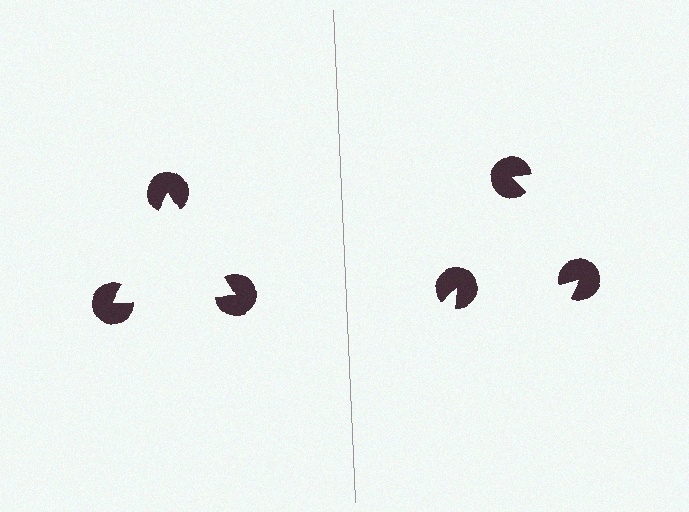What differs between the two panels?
The pac-man discs are positioned identically on both sides; only the wedge orientations differ. On the left they align to a triangle; on the right they are misaligned.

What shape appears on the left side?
An illusory triangle.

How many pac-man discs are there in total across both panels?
6 — 3 on each side.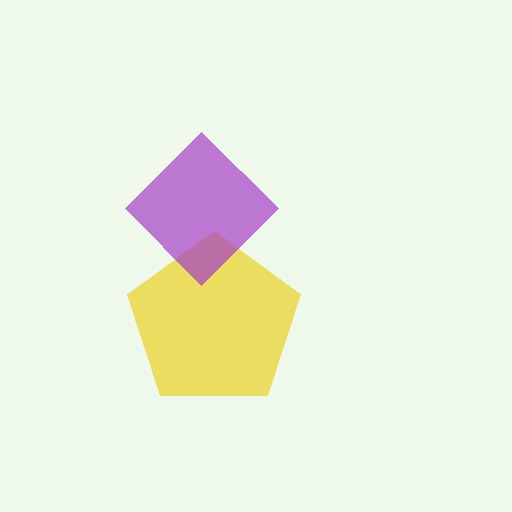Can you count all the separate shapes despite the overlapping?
Yes, there are 2 separate shapes.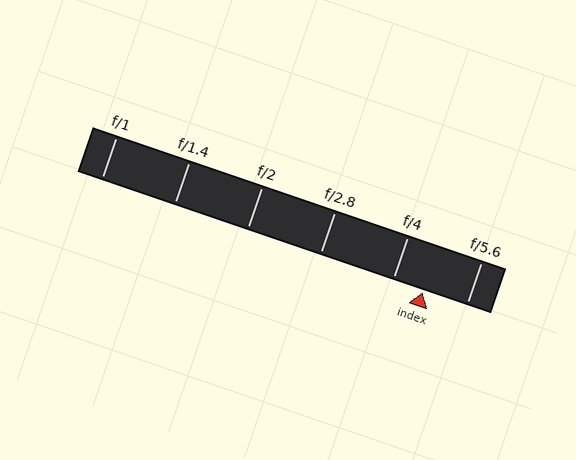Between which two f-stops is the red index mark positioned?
The index mark is between f/4 and f/5.6.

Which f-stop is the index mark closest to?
The index mark is closest to f/4.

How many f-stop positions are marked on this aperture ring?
There are 6 f-stop positions marked.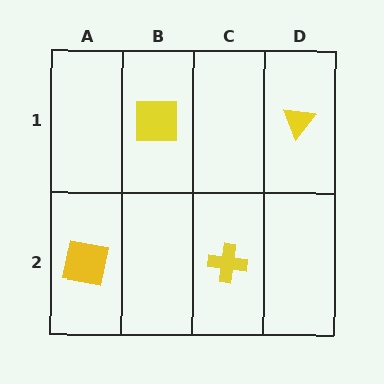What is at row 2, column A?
A yellow square.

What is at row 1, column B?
A yellow square.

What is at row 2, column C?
A yellow cross.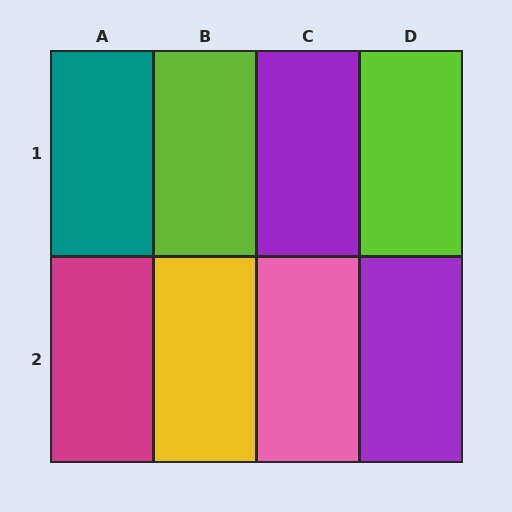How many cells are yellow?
1 cell is yellow.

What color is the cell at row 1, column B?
Lime.